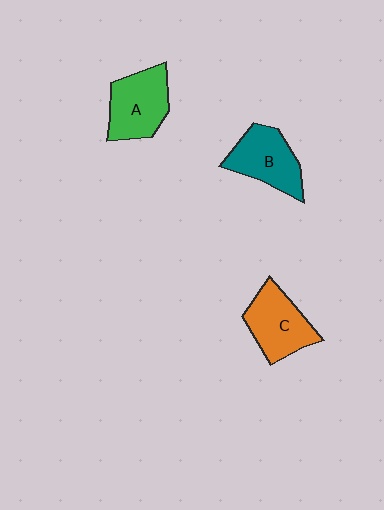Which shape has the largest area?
Shape A (green).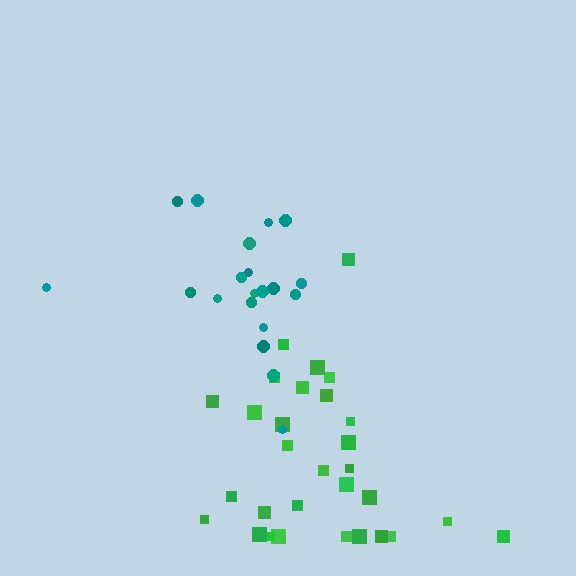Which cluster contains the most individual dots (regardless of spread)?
Green (31).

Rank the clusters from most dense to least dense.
green, teal.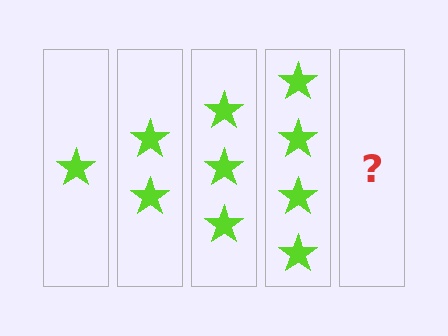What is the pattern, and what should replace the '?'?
The pattern is that each step adds one more star. The '?' should be 5 stars.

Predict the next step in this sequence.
The next step is 5 stars.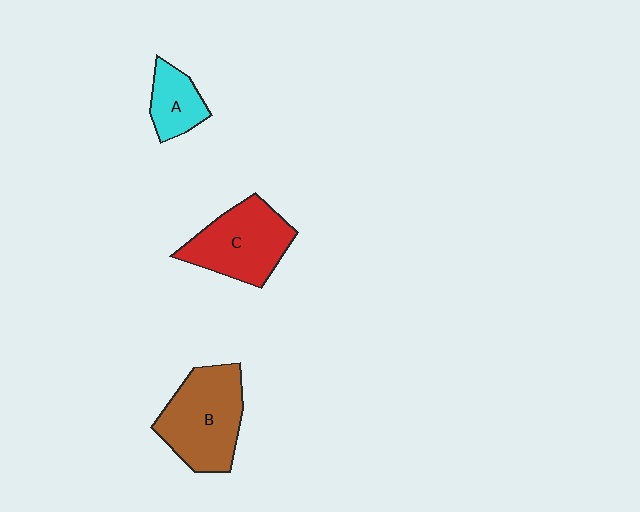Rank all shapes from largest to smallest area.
From largest to smallest: B (brown), C (red), A (cyan).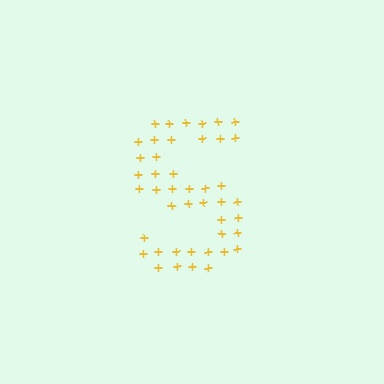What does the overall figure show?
The overall figure shows the letter S.